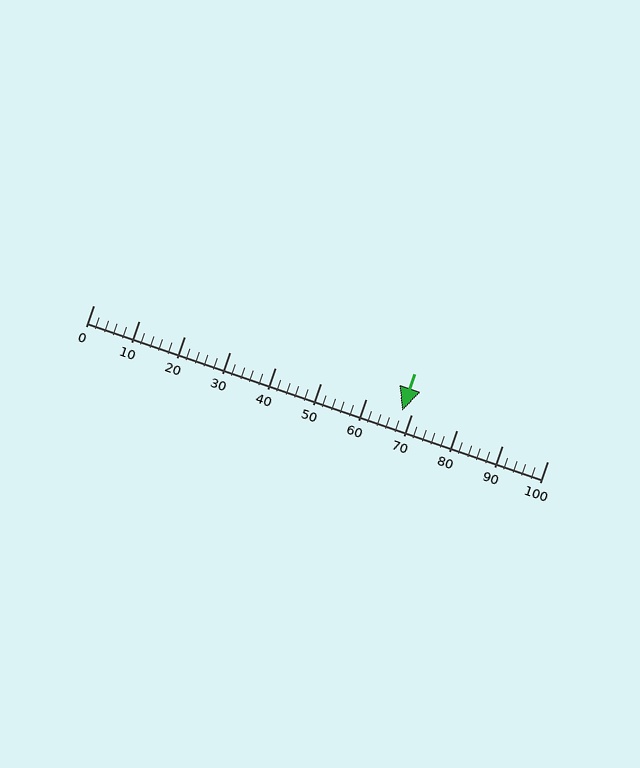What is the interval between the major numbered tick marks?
The major tick marks are spaced 10 units apart.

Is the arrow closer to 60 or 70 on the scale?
The arrow is closer to 70.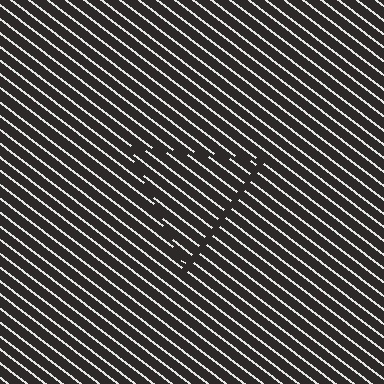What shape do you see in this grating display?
An illusory triangle. The interior of the shape contains the same grating, shifted by half a period — the contour is defined by the phase discontinuity where line-ends from the inner and outer gratings abut.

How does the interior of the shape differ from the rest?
The interior of the shape contains the same grating, shifted by half a period — the contour is defined by the phase discontinuity where line-ends from the inner and outer gratings abut.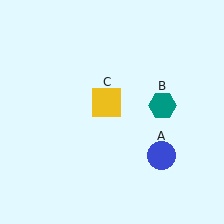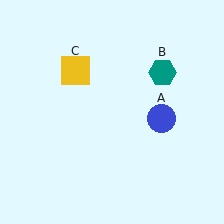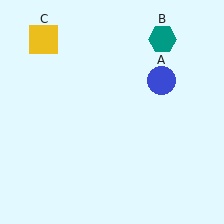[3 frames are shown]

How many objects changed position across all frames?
3 objects changed position: blue circle (object A), teal hexagon (object B), yellow square (object C).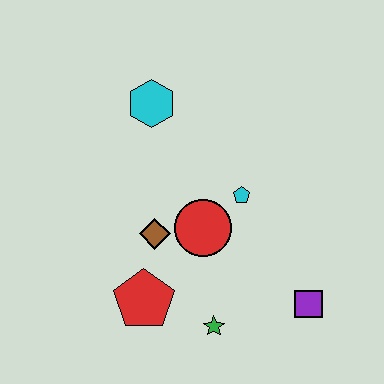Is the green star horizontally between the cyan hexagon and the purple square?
Yes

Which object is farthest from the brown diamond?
The purple square is farthest from the brown diamond.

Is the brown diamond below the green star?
No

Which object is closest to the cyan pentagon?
The red circle is closest to the cyan pentagon.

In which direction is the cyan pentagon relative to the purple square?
The cyan pentagon is above the purple square.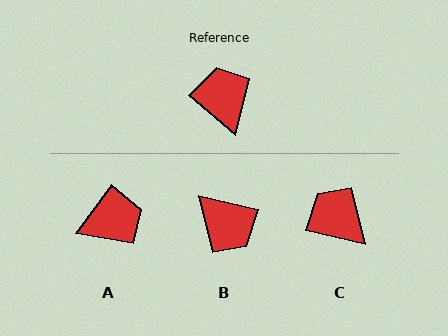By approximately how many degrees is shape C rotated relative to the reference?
Approximately 28 degrees counter-clockwise.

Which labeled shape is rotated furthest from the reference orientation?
B, about 152 degrees away.